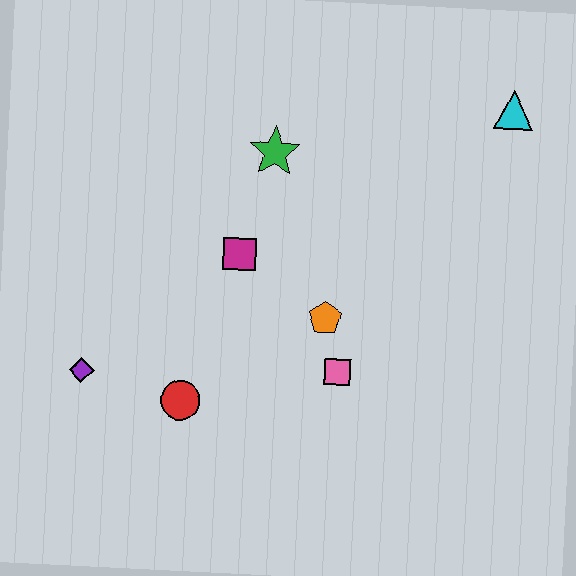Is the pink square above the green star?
No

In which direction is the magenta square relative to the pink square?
The magenta square is above the pink square.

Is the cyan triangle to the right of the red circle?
Yes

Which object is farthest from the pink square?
The cyan triangle is farthest from the pink square.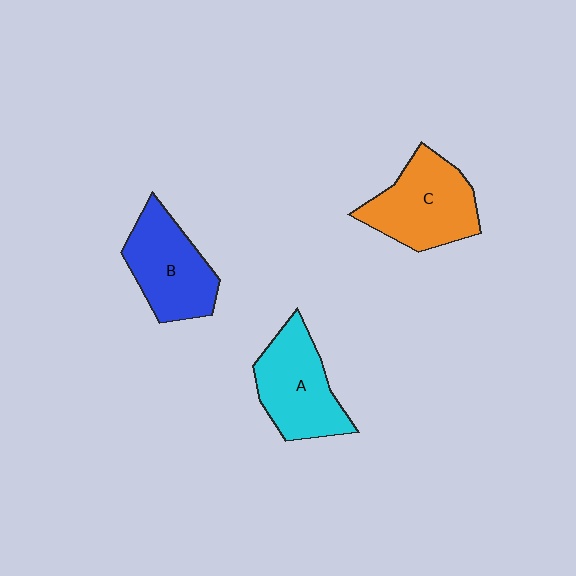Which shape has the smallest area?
Shape B (blue).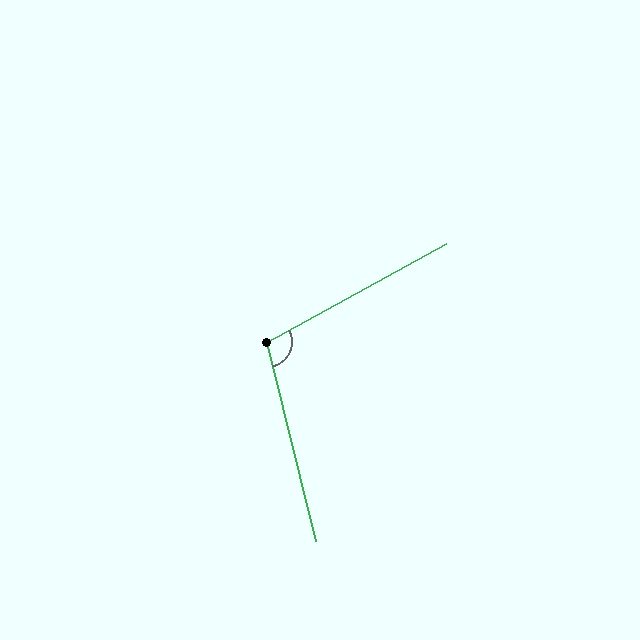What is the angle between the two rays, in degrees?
Approximately 105 degrees.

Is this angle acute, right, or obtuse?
It is obtuse.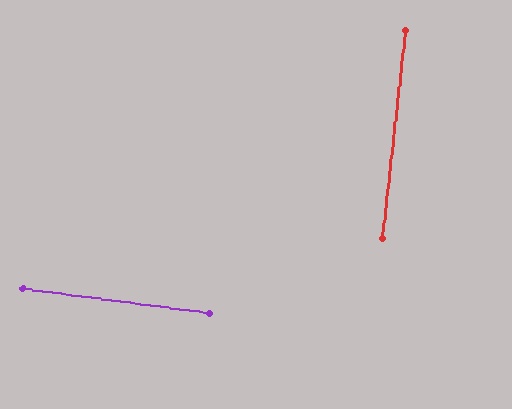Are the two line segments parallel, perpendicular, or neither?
Perpendicular — they meet at approximately 89°.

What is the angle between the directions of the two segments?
Approximately 89 degrees.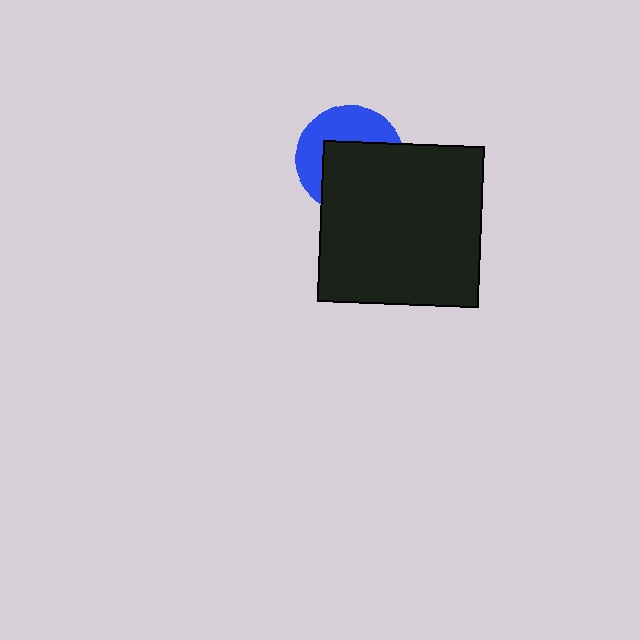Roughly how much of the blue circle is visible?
A small part of it is visible (roughly 43%).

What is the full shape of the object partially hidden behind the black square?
The partially hidden object is a blue circle.